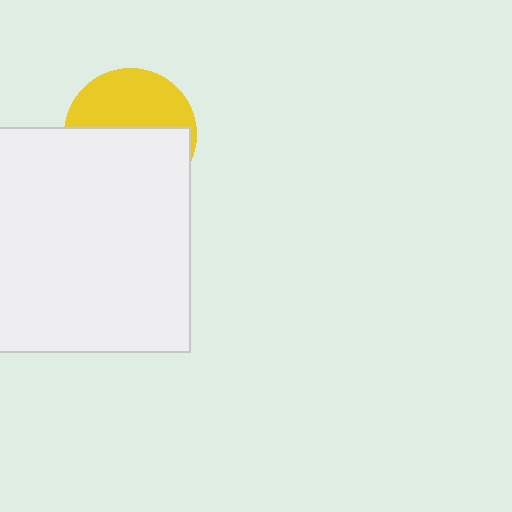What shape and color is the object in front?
The object in front is a white square.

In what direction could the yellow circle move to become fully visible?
The yellow circle could move up. That would shift it out from behind the white square entirely.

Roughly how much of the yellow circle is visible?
A small part of it is visible (roughly 44%).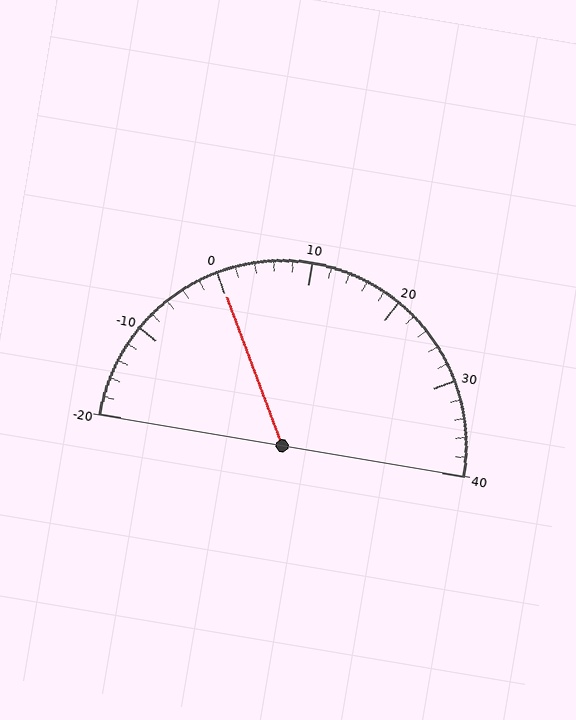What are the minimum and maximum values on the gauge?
The gauge ranges from -20 to 40.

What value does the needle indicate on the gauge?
The needle indicates approximately 0.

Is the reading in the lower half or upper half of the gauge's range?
The reading is in the lower half of the range (-20 to 40).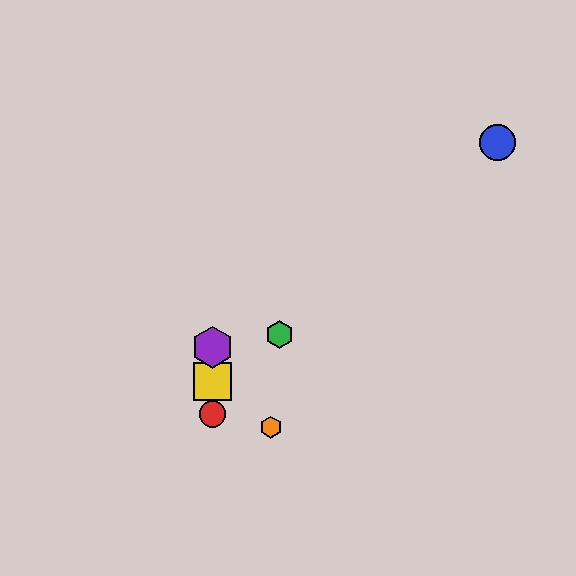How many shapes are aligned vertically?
3 shapes (the red circle, the yellow square, the purple hexagon) are aligned vertically.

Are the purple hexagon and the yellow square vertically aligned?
Yes, both are at x≈212.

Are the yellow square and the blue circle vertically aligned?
No, the yellow square is at x≈212 and the blue circle is at x≈497.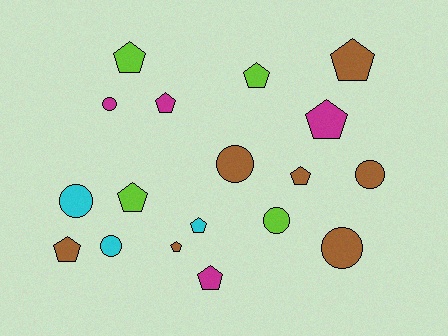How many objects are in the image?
There are 18 objects.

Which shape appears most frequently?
Pentagon, with 11 objects.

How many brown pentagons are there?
There are 4 brown pentagons.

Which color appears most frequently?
Brown, with 7 objects.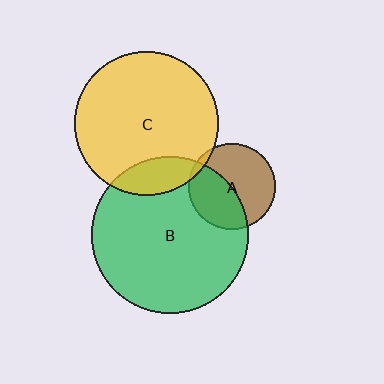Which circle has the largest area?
Circle B (green).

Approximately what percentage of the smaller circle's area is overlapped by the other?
Approximately 15%.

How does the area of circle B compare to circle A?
Approximately 3.3 times.